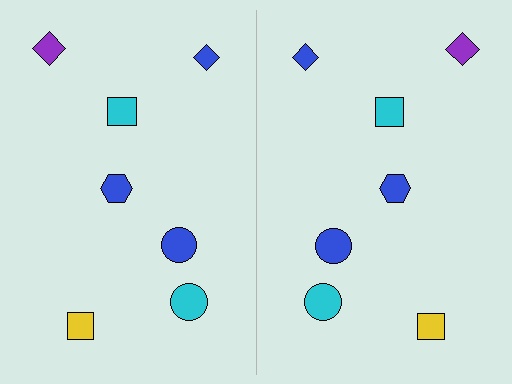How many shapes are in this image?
There are 14 shapes in this image.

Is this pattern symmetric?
Yes, this pattern has bilateral (reflection) symmetry.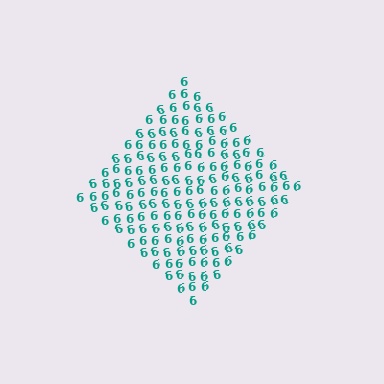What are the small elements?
The small elements are digit 6's.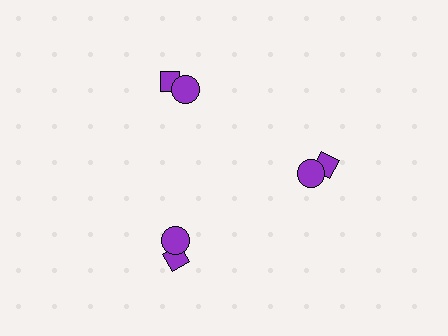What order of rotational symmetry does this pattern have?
This pattern has 3-fold rotational symmetry.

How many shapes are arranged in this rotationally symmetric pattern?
There are 6 shapes, arranged in 3 groups of 2.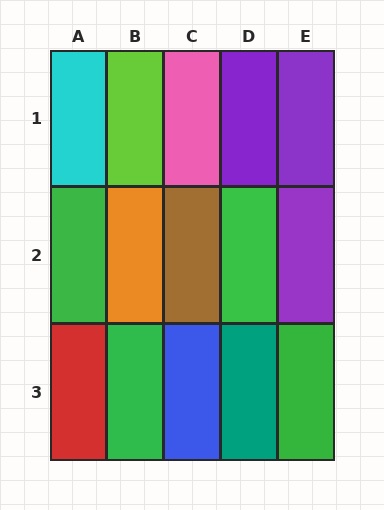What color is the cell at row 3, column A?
Red.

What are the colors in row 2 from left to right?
Green, orange, brown, green, purple.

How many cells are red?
1 cell is red.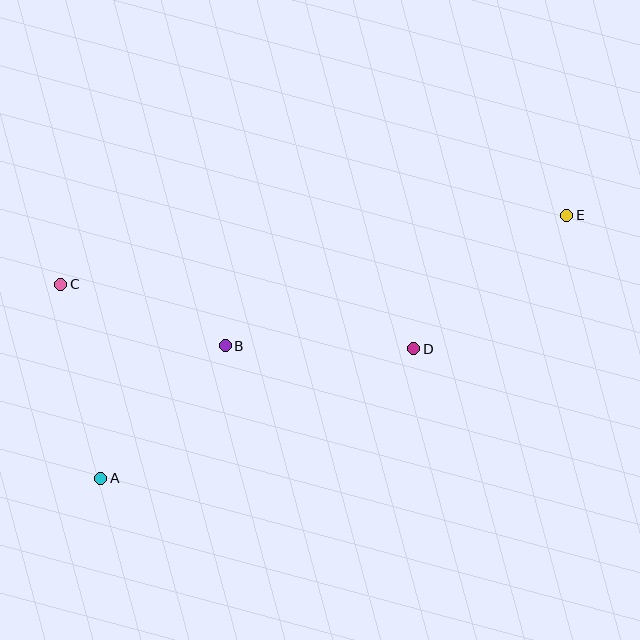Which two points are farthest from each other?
Points A and E are farthest from each other.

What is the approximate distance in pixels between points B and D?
The distance between B and D is approximately 189 pixels.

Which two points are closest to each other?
Points B and C are closest to each other.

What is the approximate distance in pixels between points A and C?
The distance between A and C is approximately 198 pixels.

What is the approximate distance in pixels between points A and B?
The distance between A and B is approximately 182 pixels.